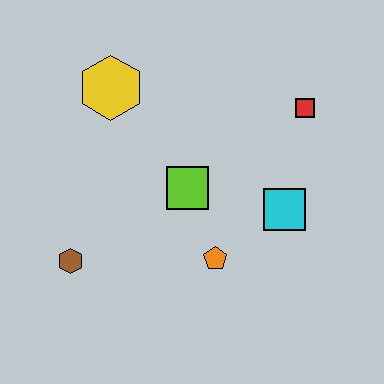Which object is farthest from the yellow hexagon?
The cyan square is farthest from the yellow hexagon.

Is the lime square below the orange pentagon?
No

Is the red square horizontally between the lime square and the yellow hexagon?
No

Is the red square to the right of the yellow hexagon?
Yes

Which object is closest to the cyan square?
The orange pentagon is closest to the cyan square.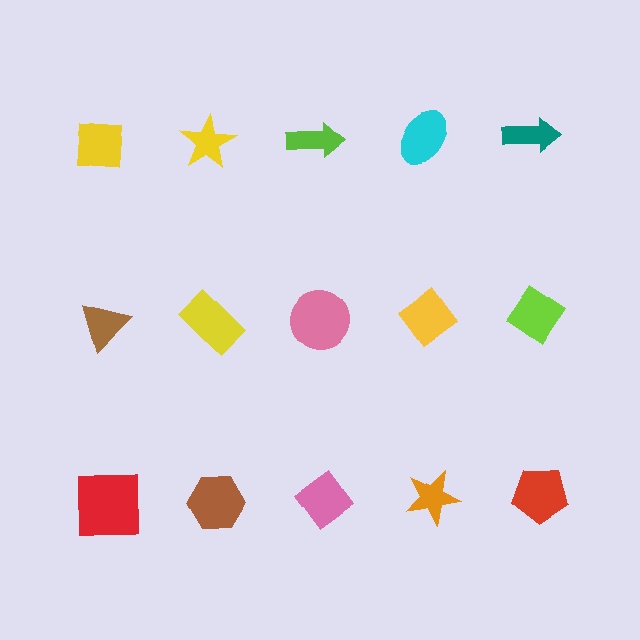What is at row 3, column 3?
A pink diamond.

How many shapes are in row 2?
5 shapes.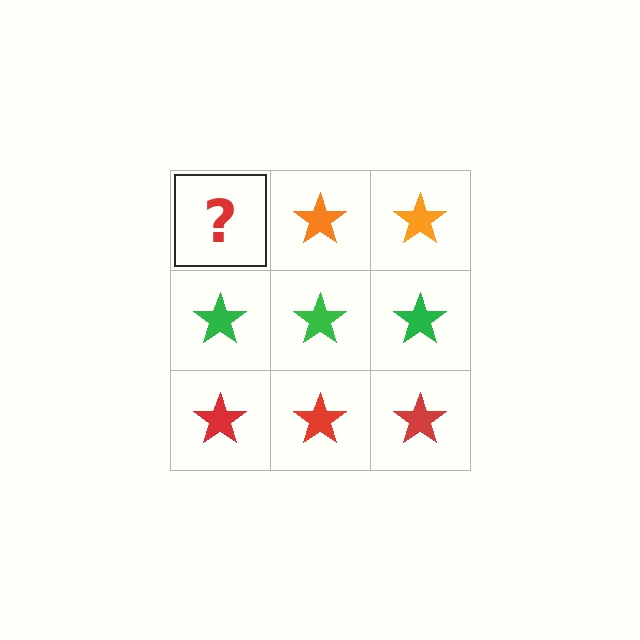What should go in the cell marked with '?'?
The missing cell should contain an orange star.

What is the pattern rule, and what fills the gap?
The rule is that each row has a consistent color. The gap should be filled with an orange star.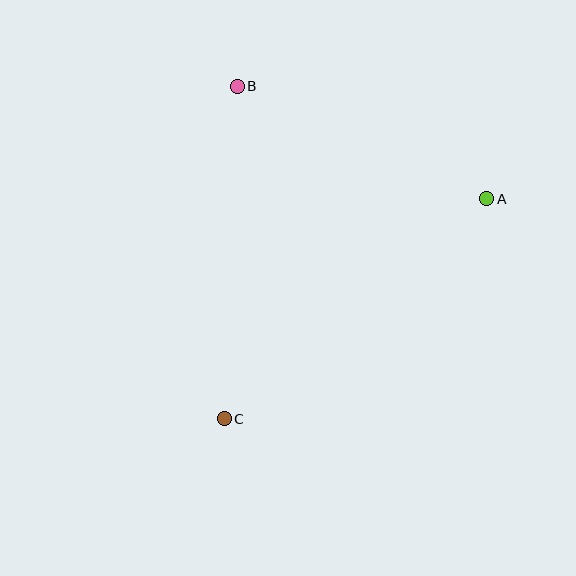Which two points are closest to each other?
Points A and B are closest to each other.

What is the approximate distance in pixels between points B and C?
The distance between B and C is approximately 333 pixels.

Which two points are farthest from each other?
Points A and C are farthest from each other.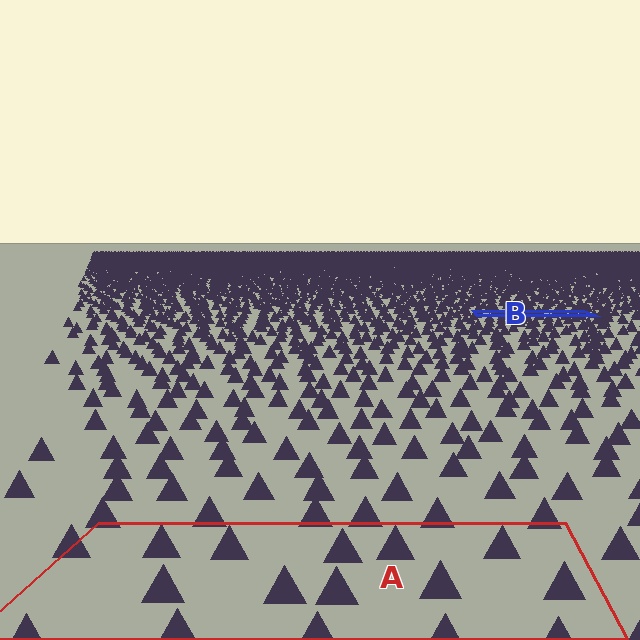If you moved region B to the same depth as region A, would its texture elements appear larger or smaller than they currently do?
They would appear larger. At a closer depth, the same texture elements are projected at a bigger on-screen size.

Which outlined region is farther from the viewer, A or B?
Region B is farther from the viewer — the texture elements inside it appear smaller and more densely packed.